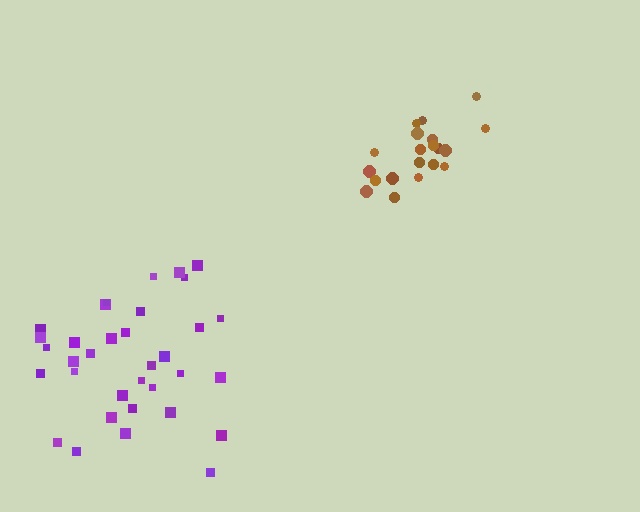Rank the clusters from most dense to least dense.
brown, purple.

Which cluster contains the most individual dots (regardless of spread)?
Purple (35).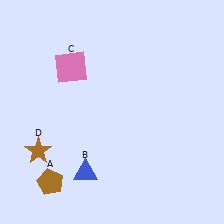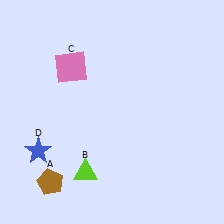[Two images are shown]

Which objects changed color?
B changed from blue to lime. D changed from brown to blue.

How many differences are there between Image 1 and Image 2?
There are 2 differences between the two images.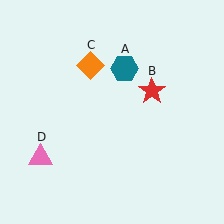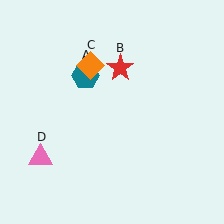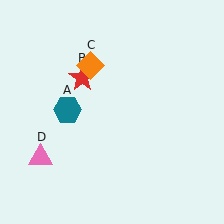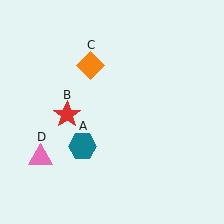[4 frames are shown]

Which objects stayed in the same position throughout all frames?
Orange diamond (object C) and pink triangle (object D) remained stationary.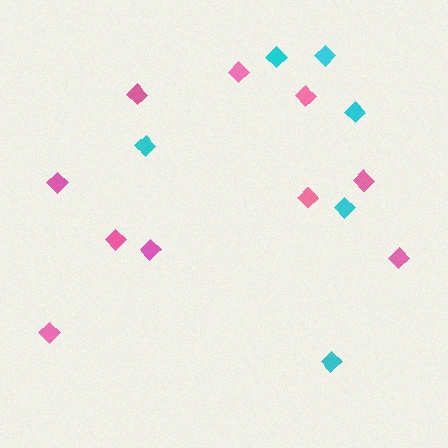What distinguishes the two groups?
There are 2 groups: one group of cyan diamonds (6) and one group of pink diamonds (10).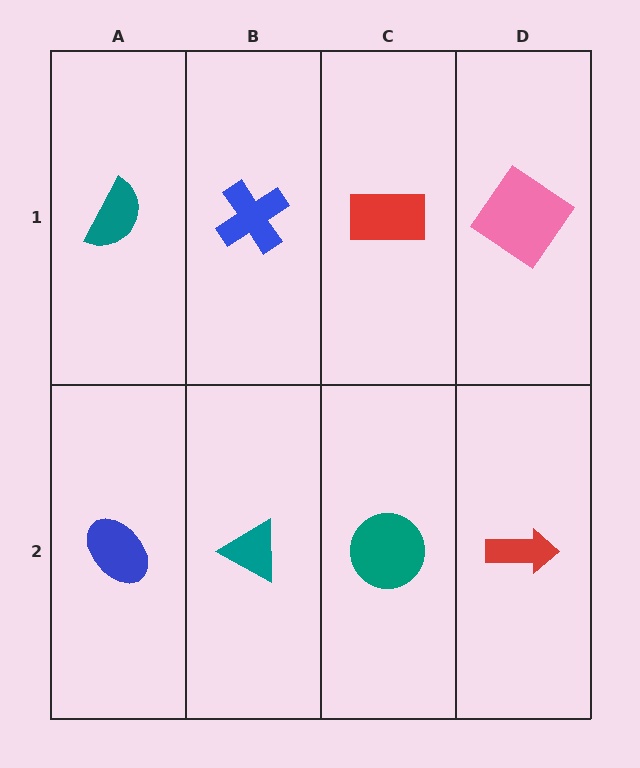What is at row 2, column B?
A teal triangle.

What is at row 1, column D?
A pink diamond.